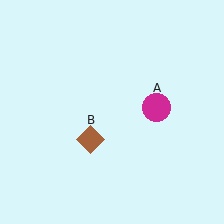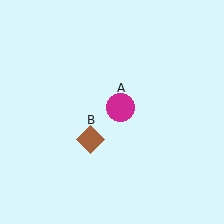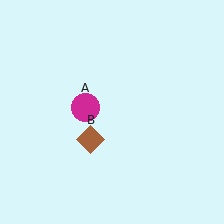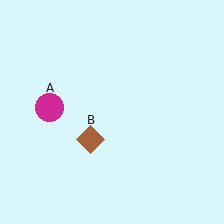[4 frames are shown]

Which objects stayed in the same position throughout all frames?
Brown diamond (object B) remained stationary.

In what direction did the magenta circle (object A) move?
The magenta circle (object A) moved left.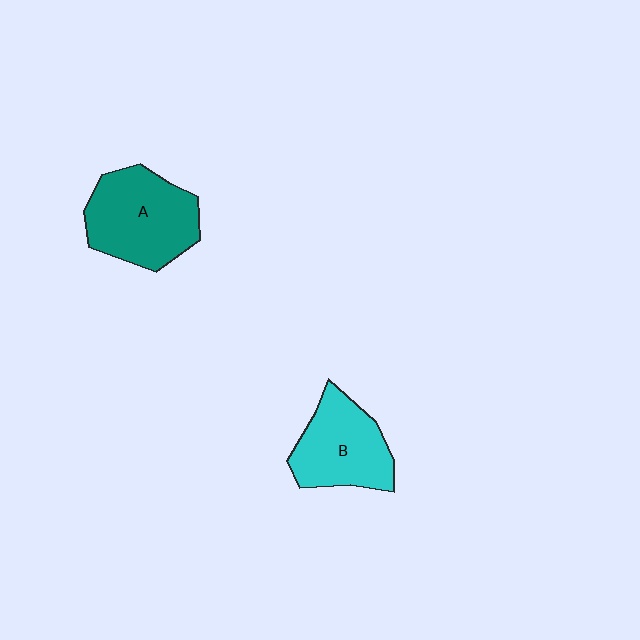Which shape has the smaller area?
Shape B (cyan).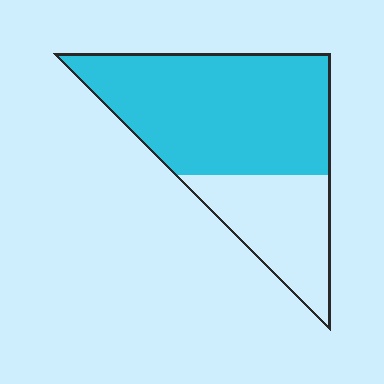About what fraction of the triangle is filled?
About two thirds (2/3).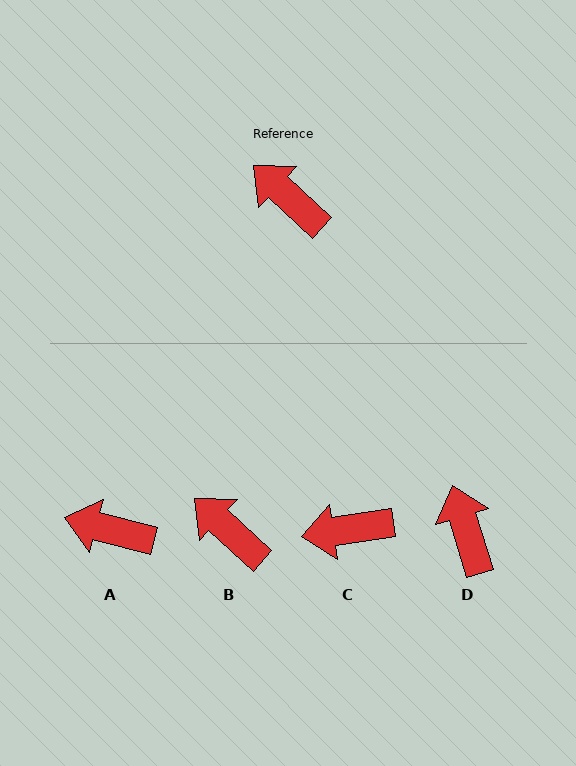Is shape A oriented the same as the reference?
No, it is off by about 28 degrees.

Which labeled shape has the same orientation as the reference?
B.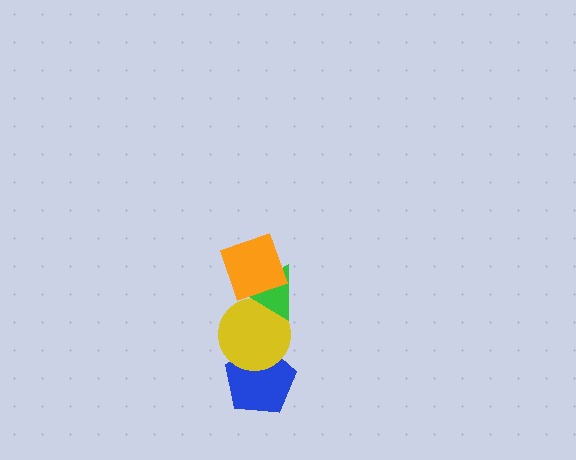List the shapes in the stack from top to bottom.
From top to bottom: the orange square, the green triangle, the yellow circle, the blue pentagon.